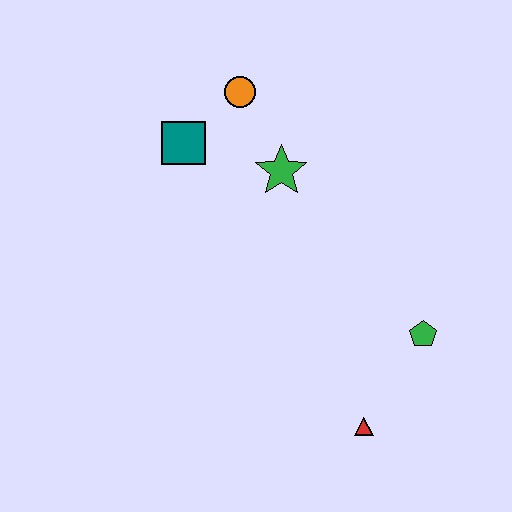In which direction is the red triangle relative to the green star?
The red triangle is below the green star.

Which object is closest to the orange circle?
The teal square is closest to the orange circle.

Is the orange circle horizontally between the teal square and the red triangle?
Yes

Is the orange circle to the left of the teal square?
No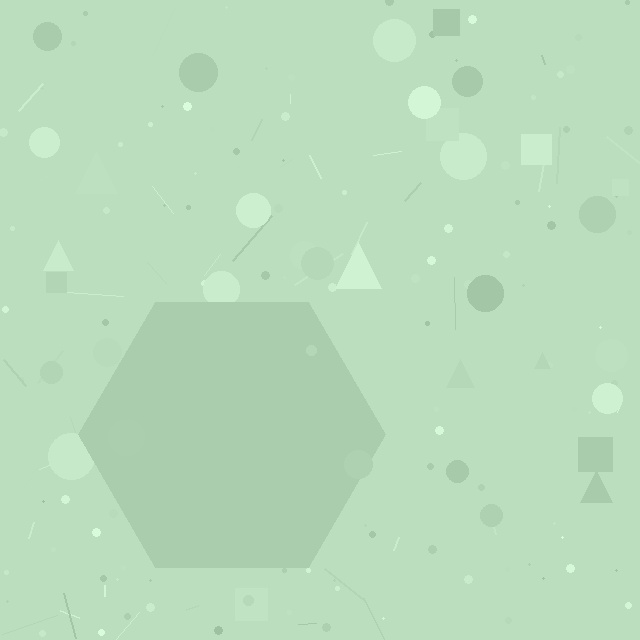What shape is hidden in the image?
A hexagon is hidden in the image.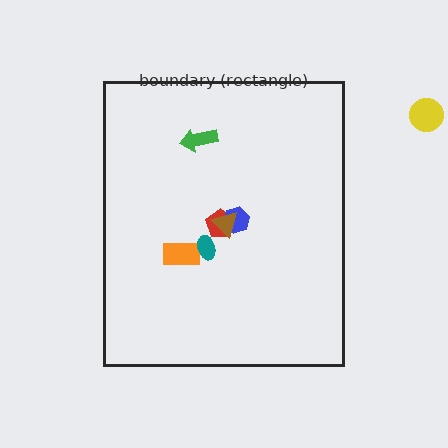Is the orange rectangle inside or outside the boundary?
Inside.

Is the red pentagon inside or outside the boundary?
Inside.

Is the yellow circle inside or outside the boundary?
Outside.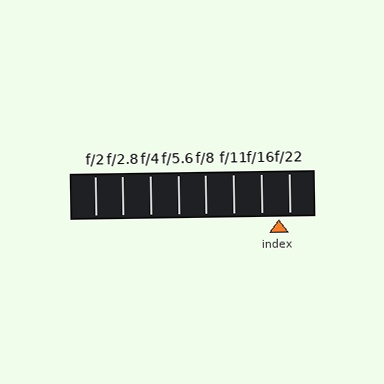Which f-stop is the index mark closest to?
The index mark is closest to f/22.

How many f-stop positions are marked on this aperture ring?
There are 8 f-stop positions marked.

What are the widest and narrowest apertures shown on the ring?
The widest aperture shown is f/2 and the narrowest is f/22.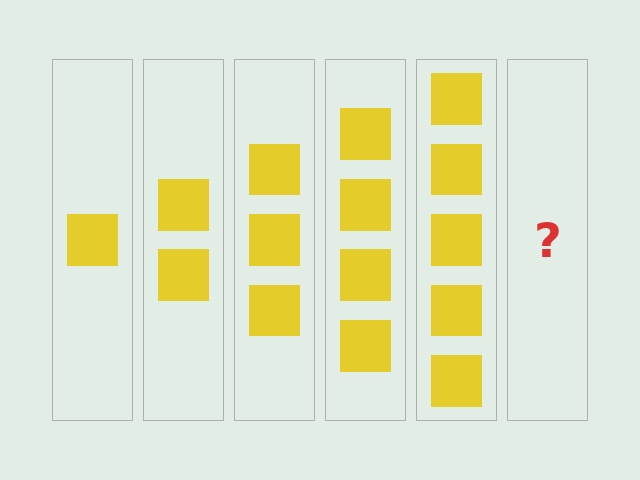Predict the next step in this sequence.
The next step is 6 squares.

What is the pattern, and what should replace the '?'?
The pattern is that each step adds one more square. The '?' should be 6 squares.